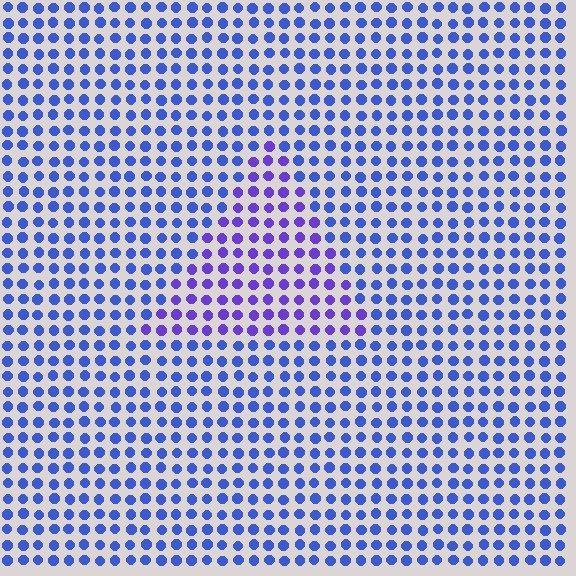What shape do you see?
I see a triangle.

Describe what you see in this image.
The image is filled with small blue elements in a uniform arrangement. A triangle-shaped region is visible where the elements are tinted to a slightly different hue, forming a subtle color boundary.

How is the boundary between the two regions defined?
The boundary is defined purely by a slight shift in hue (about 32 degrees). Spacing, size, and orientation are identical on both sides.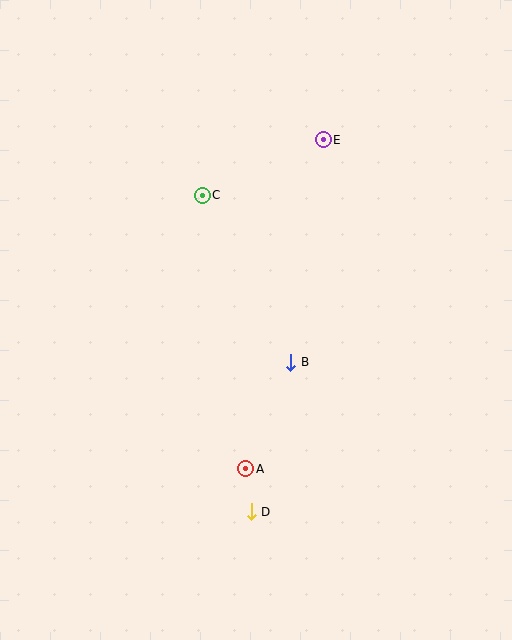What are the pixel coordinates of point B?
Point B is at (291, 362).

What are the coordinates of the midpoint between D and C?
The midpoint between D and C is at (227, 354).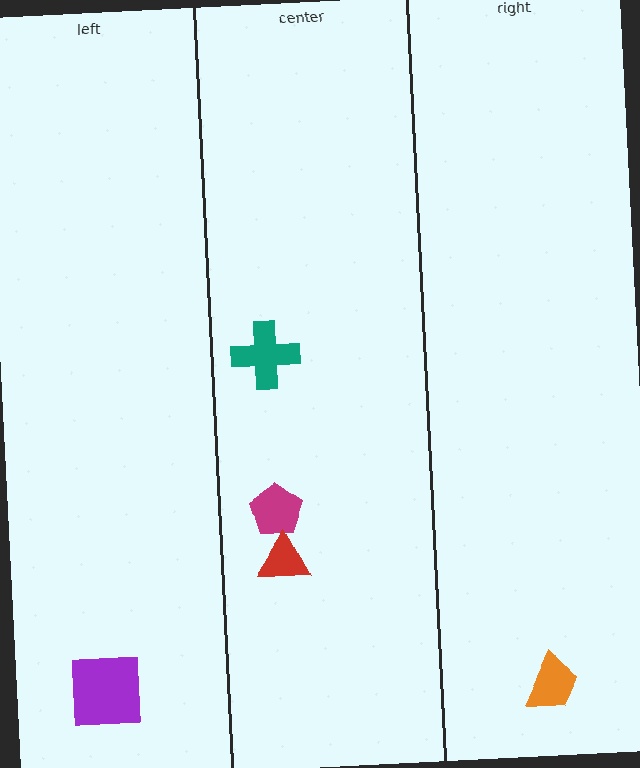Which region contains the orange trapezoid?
The right region.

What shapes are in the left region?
The purple square.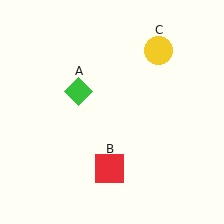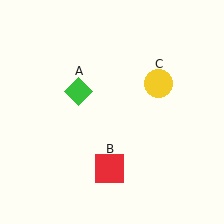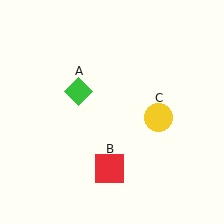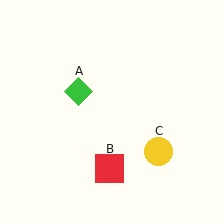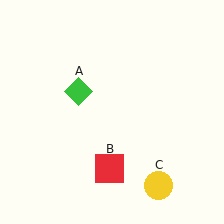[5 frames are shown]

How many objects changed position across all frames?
1 object changed position: yellow circle (object C).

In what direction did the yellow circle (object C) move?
The yellow circle (object C) moved down.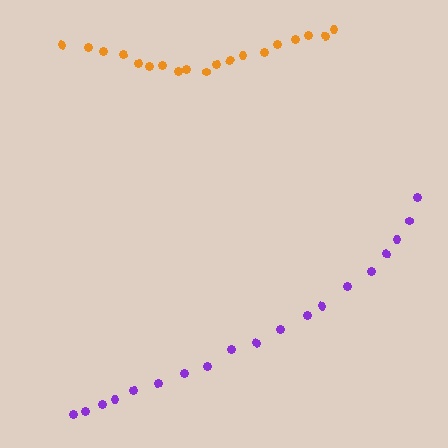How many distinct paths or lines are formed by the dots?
There are 2 distinct paths.